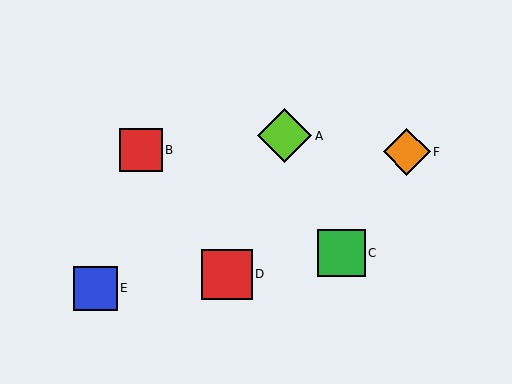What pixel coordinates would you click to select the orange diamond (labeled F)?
Click at (407, 152) to select the orange diamond F.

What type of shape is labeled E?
Shape E is a blue square.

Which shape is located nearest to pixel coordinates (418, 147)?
The orange diamond (labeled F) at (407, 152) is nearest to that location.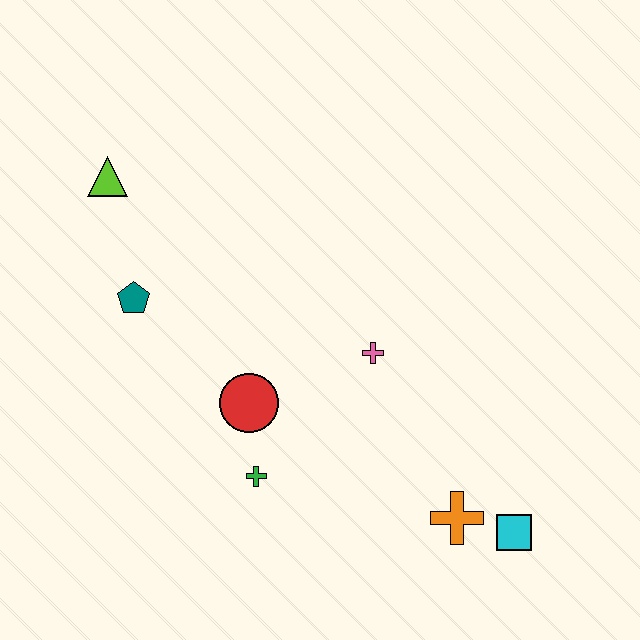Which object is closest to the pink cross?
The red circle is closest to the pink cross.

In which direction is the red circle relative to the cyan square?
The red circle is to the left of the cyan square.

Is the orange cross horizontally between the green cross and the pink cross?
No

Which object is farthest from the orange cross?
The lime triangle is farthest from the orange cross.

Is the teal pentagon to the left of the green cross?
Yes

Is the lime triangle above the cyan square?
Yes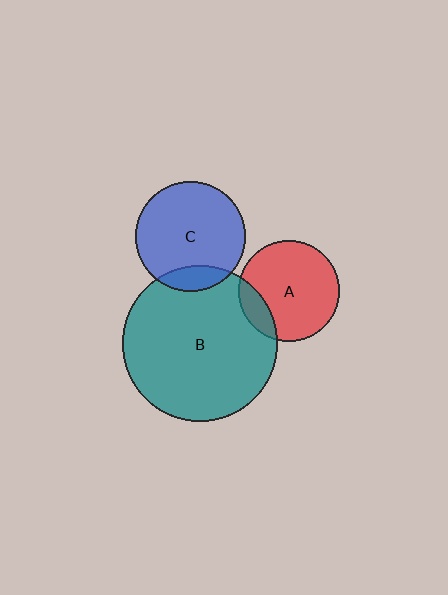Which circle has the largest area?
Circle B (teal).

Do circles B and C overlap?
Yes.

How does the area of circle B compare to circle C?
Approximately 2.0 times.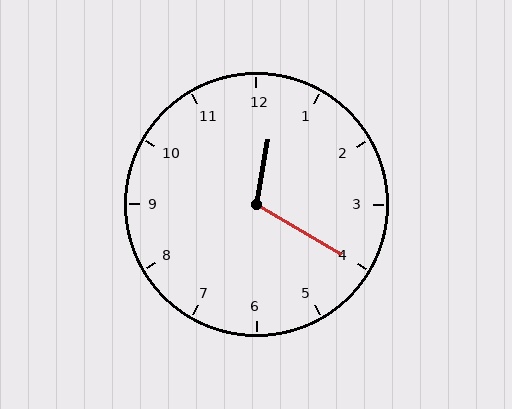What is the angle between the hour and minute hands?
Approximately 110 degrees.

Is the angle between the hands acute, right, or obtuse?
It is obtuse.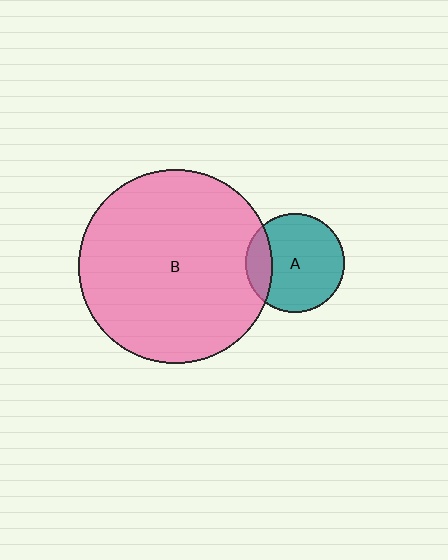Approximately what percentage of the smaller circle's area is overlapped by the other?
Approximately 20%.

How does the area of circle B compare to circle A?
Approximately 3.9 times.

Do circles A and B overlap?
Yes.